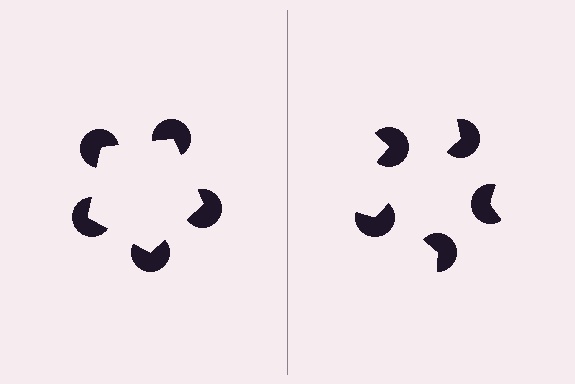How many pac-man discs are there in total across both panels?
10 — 5 on each side.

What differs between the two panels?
The pac-man discs are positioned identically on both sides; only the wedge orientations differ. On the left they align to a pentagon; on the right they are misaligned.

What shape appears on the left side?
An illusory pentagon.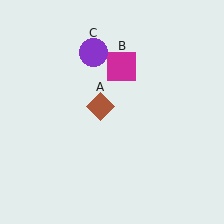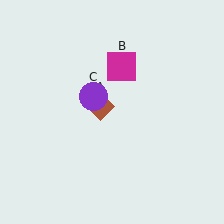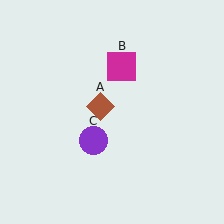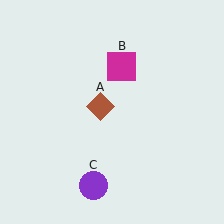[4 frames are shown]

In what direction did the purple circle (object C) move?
The purple circle (object C) moved down.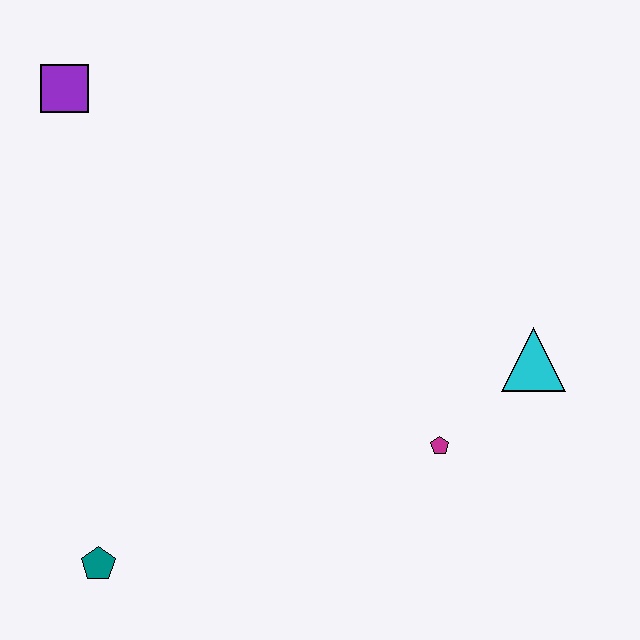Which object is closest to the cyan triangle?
The magenta pentagon is closest to the cyan triangle.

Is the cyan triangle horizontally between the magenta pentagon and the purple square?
No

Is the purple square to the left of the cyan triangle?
Yes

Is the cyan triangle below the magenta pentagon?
No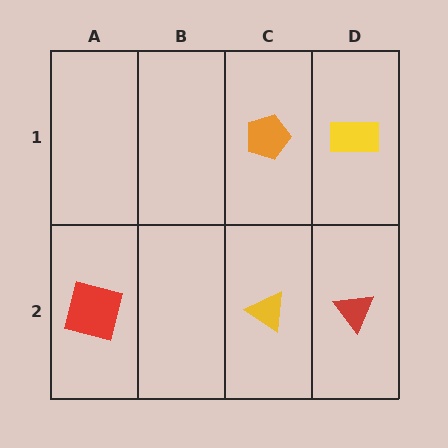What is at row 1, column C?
An orange pentagon.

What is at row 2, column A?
A red square.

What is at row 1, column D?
A yellow rectangle.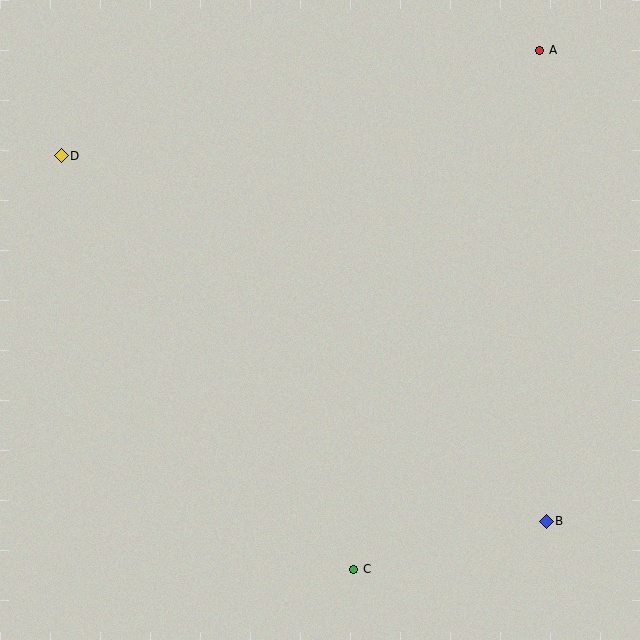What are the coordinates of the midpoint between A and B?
The midpoint between A and B is at (543, 286).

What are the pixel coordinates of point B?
Point B is at (546, 521).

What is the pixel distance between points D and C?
The distance between D and C is 506 pixels.